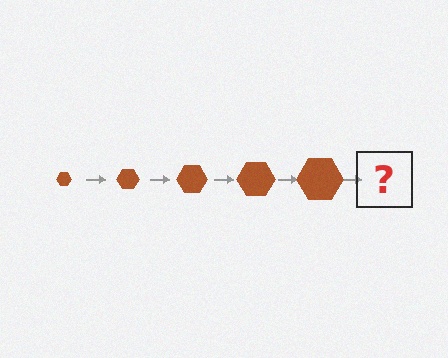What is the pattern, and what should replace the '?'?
The pattern is that the hexagon gets progressively larger each step. The '?' should be a brown hexagon, larger than the previous one.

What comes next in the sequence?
The next element should be a brown hexagon, larger than the previous one.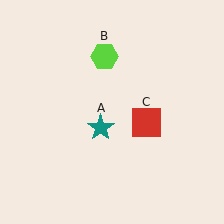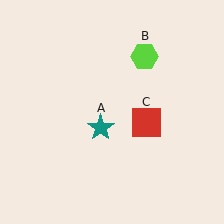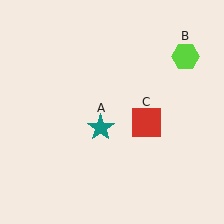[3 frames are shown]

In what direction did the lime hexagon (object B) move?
The lime hexagon (object B) moved right.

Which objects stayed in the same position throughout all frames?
Teal star (object A) and red square (object C) remained stationary.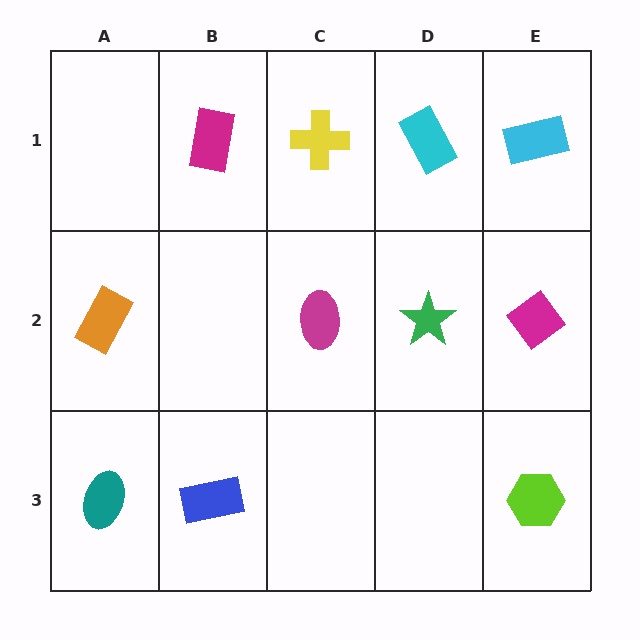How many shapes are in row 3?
3 shapes.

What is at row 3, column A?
A teal ellipse.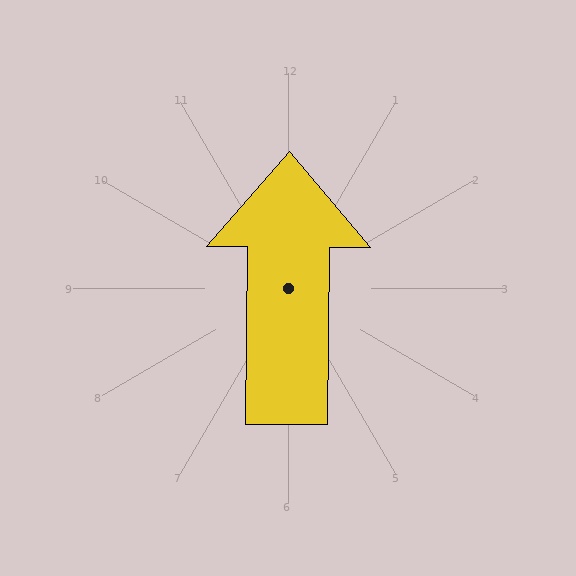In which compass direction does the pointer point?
North.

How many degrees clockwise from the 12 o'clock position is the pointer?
Approximately 1 degrees.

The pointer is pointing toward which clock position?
Roughly 12 o'clock.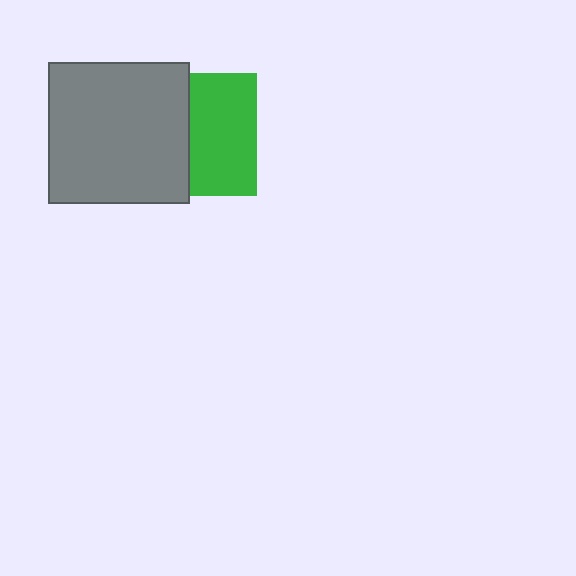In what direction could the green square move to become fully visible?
The green square could move right. That would shift it out from behind the gray square entirely.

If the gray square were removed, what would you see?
You would see the complete green square.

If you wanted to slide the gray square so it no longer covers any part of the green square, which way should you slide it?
Slide it left — that is the most direct way to separate the two shapes.